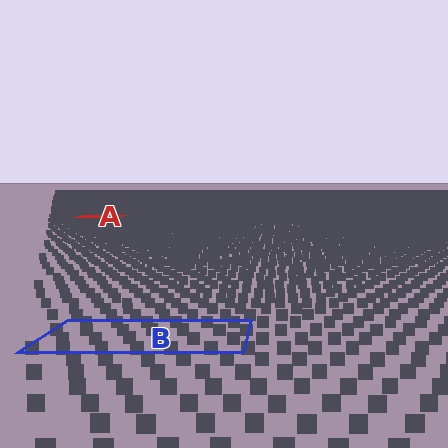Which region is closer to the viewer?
Region B is closer. The texture elements there are larger and more spread out.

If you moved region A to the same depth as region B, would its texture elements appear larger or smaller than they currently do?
They would appear larger. At a closer depth, the same texture elements are projected at a bigger on-screen size.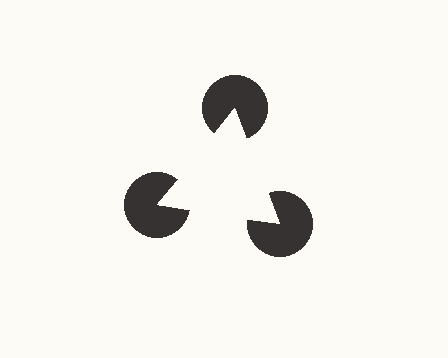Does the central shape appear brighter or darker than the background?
It typically appears slightly brighter than the background, even though no actual brightness change is drawn.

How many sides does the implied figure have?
3 sides.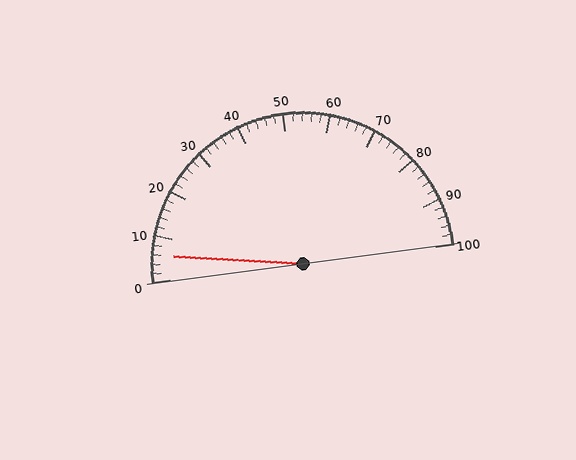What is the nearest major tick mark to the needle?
The nearest major tick mark is 10.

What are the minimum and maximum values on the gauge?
The gauge ranges from 0 to 100.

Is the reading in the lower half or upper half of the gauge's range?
The reading is in the lower half of the range (0 to 100).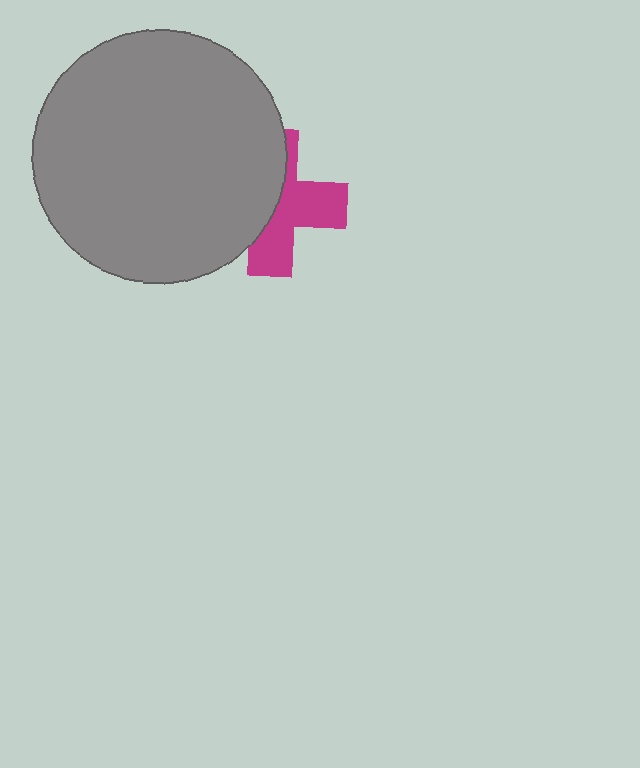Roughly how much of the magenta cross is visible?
About half of it is visible (roughly 51%).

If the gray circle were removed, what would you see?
You would see the complete magenta cross.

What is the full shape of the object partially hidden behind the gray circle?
The partially hidden object is a magenta cross.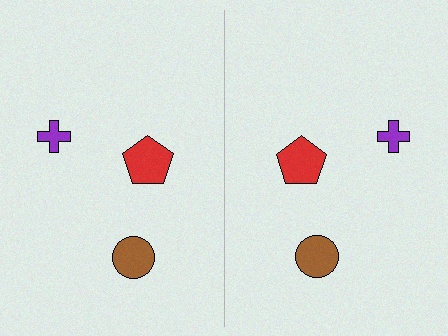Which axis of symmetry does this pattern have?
The pattern has a vertical axis of symmetry running through the center of the image.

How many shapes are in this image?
There are 6 shapes in this image.